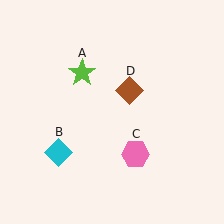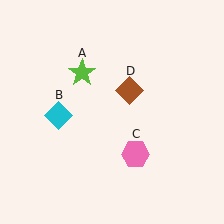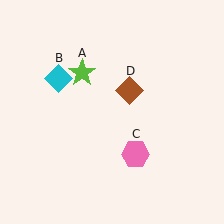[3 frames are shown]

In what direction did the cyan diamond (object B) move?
The cyan diamond (object B) moved up.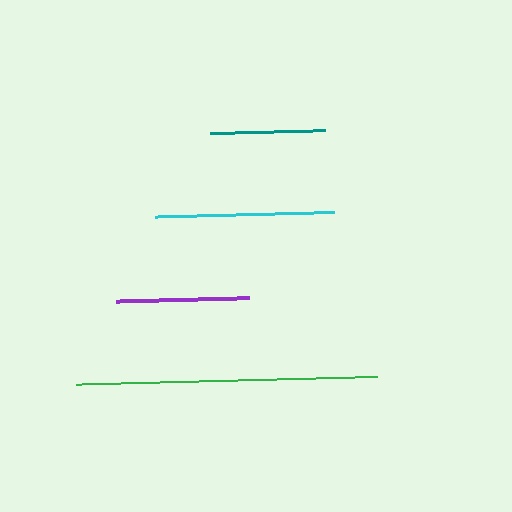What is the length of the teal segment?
The teal segment is approximately 115 pixels long.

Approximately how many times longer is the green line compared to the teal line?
The green line is approximately 2.6 times the length of the teal line.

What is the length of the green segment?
The green segment is approximately 301 pixels long.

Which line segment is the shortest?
The teal line is the shortest at approximately 115 pixels.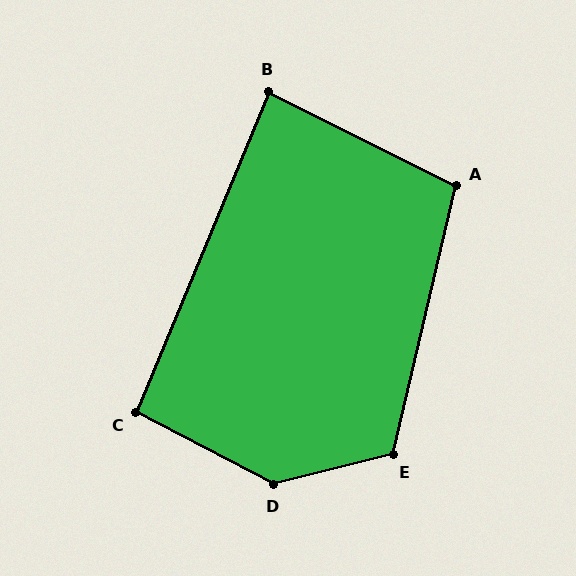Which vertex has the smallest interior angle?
B, at approximately 86 degrees.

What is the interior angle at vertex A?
Approximately 103 degrees (obtuse).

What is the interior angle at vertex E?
Approximately 117 degrees (obtuse).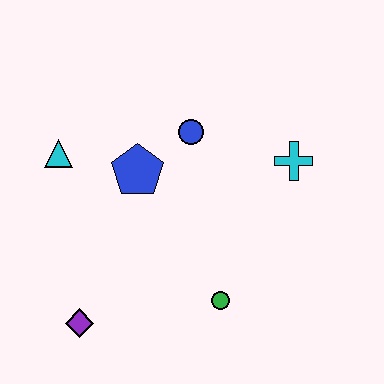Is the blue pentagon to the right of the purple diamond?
Yes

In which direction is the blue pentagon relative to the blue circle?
The blue pentagon is to the left of the blue circle.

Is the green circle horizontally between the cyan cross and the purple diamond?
Yes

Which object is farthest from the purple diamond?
The cyan cross is farthest from the purple diamond.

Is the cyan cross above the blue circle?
No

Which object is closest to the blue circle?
The blue pentagon is closest to the blue circle.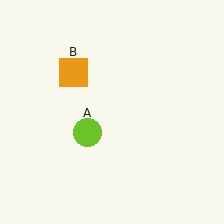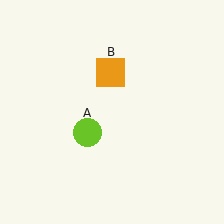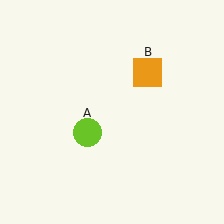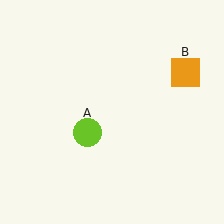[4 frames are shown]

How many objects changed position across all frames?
1 object changed position: orange square (object B).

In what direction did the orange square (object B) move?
The orange square (object B) moved right.